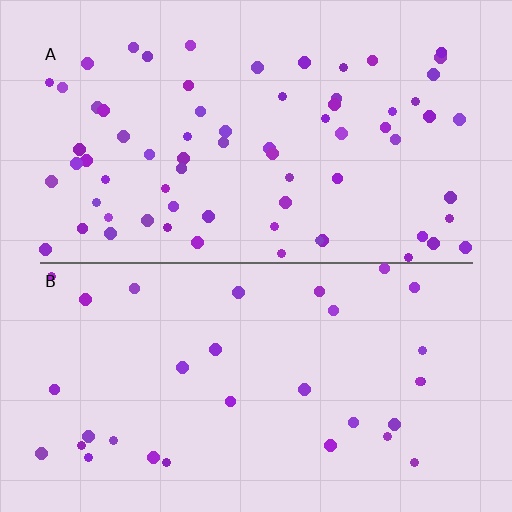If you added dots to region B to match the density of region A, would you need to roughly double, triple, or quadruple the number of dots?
Approximately double.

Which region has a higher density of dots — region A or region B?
A (the top).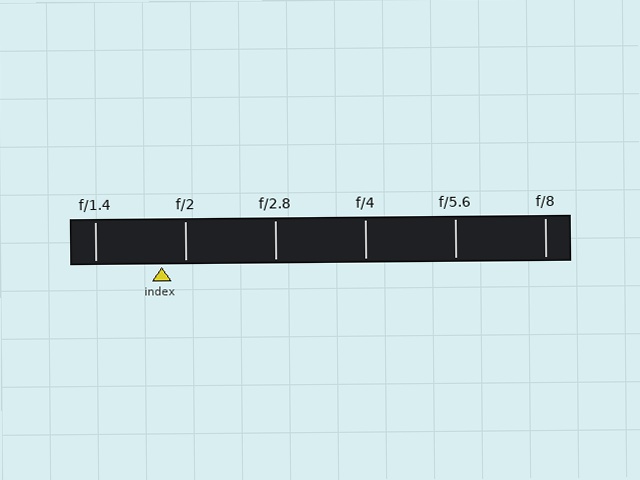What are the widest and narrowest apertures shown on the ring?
The widest aperture shown is f/1.4 and the narrowest is f/8.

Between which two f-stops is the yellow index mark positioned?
The index mark is between f/1.4 and f/2.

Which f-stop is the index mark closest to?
The index mark is closest to f/2.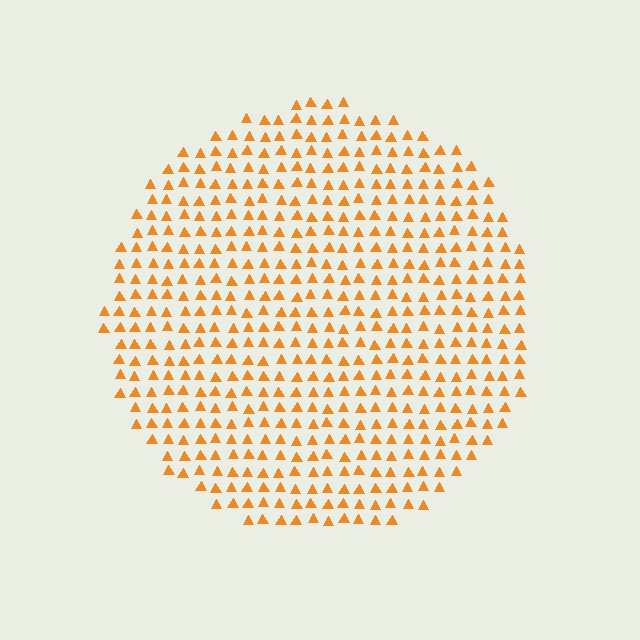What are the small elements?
The small elements are triangles.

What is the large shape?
The large shape is a circle.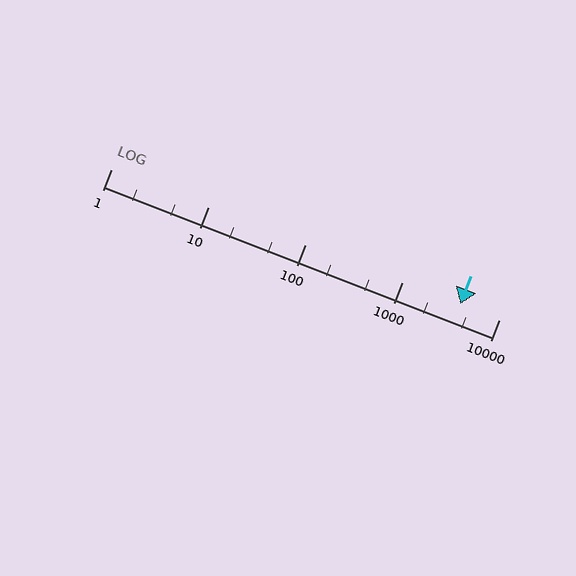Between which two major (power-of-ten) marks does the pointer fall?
The pointer is between 1000 and 10000.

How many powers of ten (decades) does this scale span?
The scale spans 4 decades, from 1 to 10000.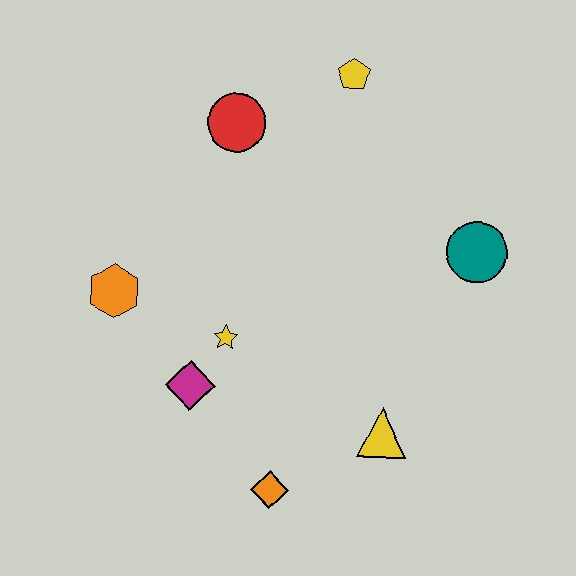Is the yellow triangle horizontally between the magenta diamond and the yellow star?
No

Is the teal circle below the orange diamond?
No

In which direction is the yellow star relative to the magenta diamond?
The yellow star is above the magenta diamond.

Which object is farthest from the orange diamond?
The yellow pentagon is farthest from the orange diamond.